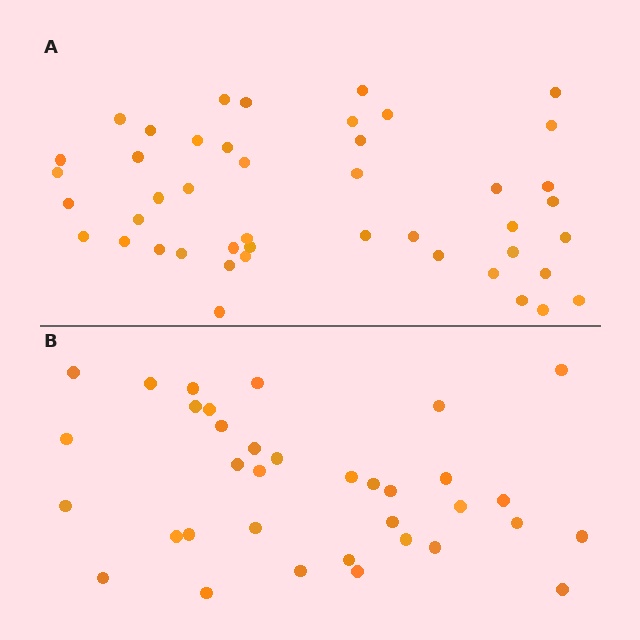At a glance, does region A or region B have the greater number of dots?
Region A (the top region) has more dots.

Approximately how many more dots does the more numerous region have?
Region A has roughly 10 or so more dots than region B.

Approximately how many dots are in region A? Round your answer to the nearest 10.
About 40 dots. (The exact count is 45, which rounds to 40.)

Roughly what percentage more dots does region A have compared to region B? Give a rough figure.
About 30% more.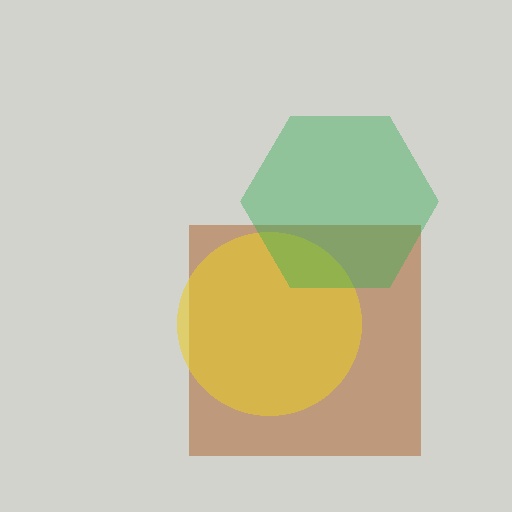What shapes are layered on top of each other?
The layered shapes are: a brown square, a yellow circle, a green hexagon.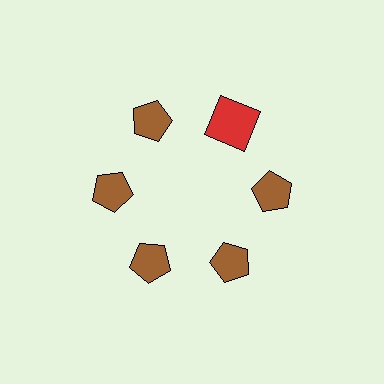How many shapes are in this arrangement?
There are 6 shapes arranged in a ring pattern.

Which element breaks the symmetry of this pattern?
The red square at roughly the 1 o'clock position breaks the symmetry. All other shapes are brown pentagons.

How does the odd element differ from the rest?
It differs in both color (red instead of brown) and shape (square instead of pentagon).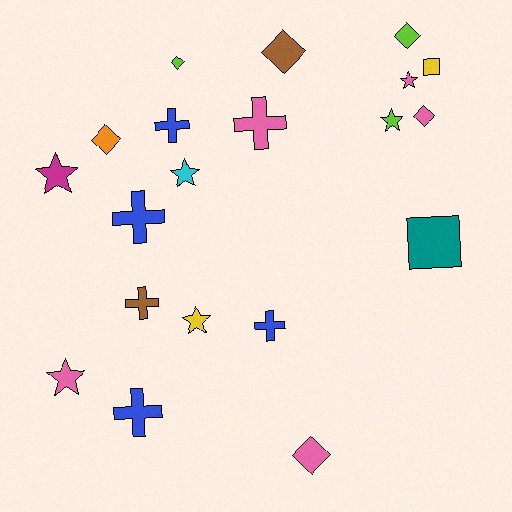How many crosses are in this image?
There are 6 crosses.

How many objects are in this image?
There are 20 objects.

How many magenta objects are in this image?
There is 1 magenta object.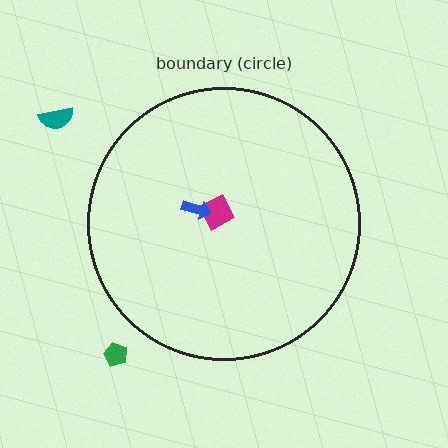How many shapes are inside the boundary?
2 inside, 2 outside.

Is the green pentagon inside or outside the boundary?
Outside.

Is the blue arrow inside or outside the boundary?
Inside.